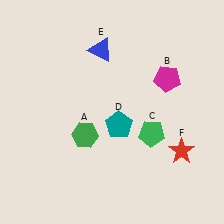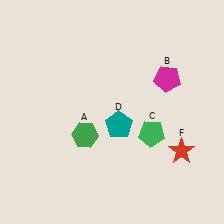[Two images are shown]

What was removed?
The blue triangle (E) was removed in Image 2.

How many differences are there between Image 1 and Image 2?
There is 1 difference between the two images.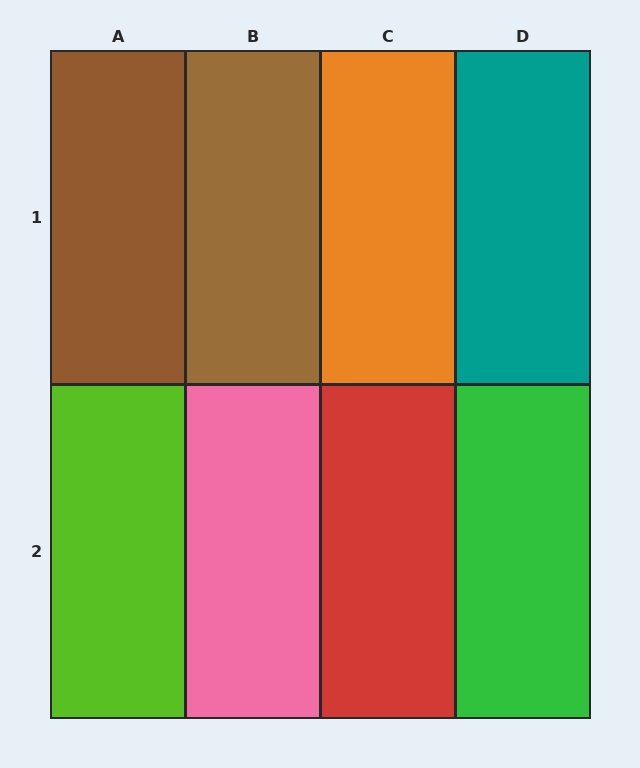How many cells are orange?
1 cell is orange.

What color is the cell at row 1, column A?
Brown.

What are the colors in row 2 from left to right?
Lime, pink, red, green.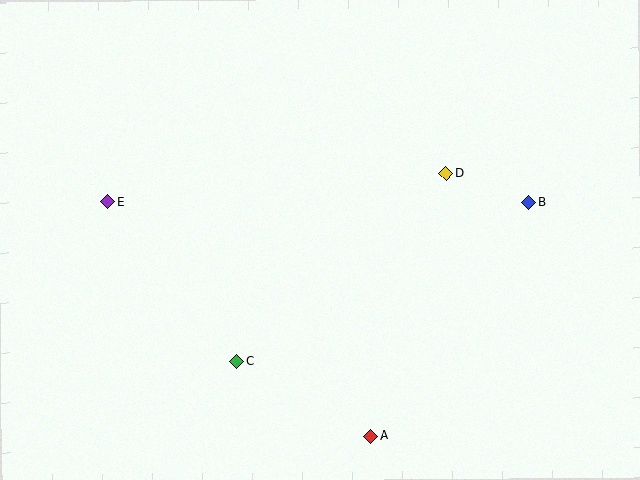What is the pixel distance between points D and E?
The distance between D and E is 340 pixels.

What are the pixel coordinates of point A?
Point A is at (370, 436).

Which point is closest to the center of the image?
Point D at (446, 173) is closest to the center.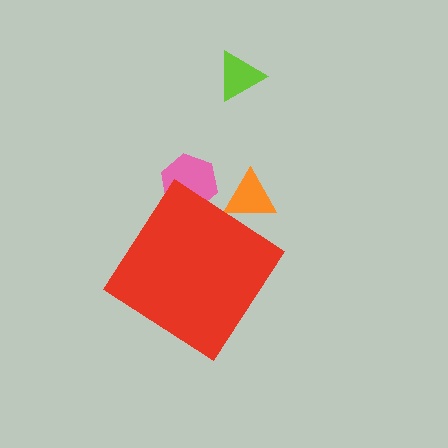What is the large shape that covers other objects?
A red diamond.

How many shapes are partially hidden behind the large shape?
2 shapes are partially hidden.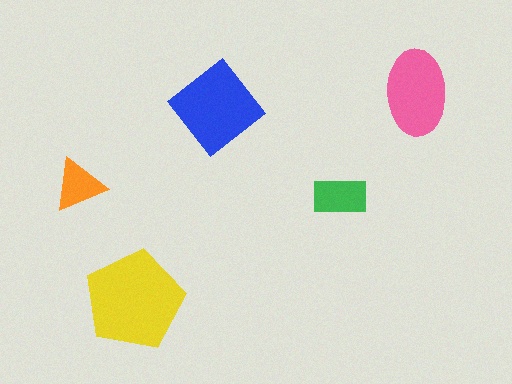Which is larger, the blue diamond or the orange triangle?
The blue diamond.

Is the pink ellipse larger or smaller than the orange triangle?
Larger.